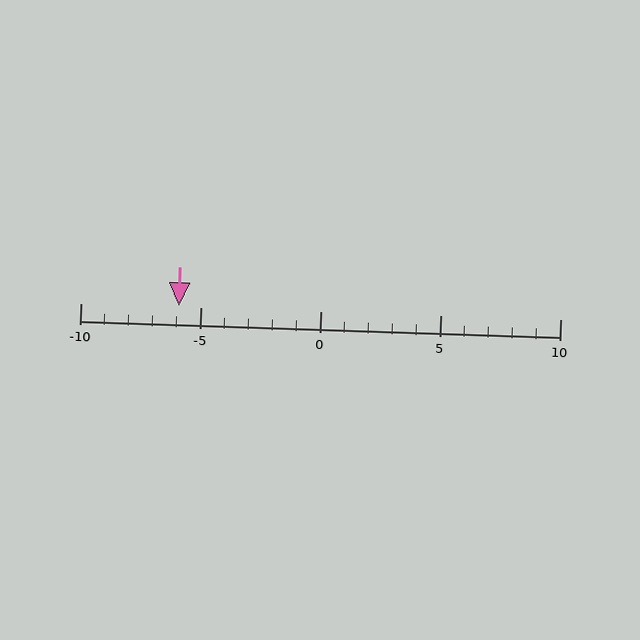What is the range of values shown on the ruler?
The ruler shows values from -10 to 10.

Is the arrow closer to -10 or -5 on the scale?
The arrow is closer to -5.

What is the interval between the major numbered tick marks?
The major tick marks are spaced 5 units apart.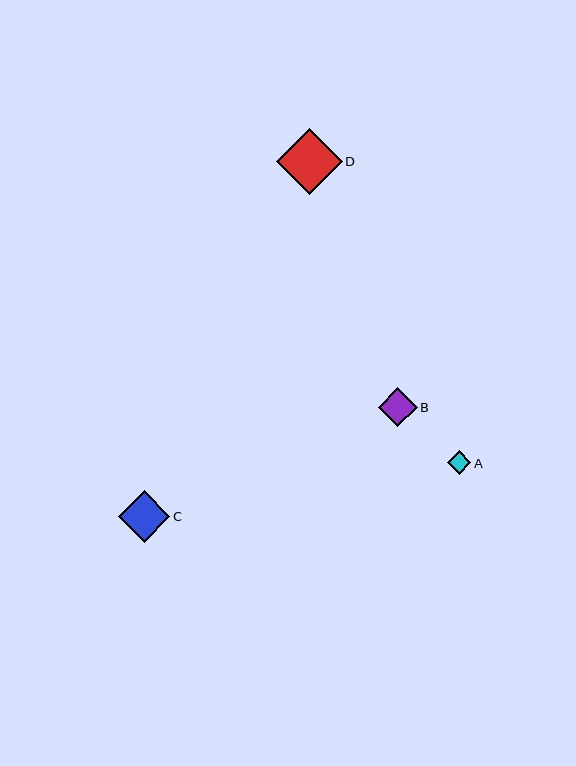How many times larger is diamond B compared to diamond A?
Diamond B is approximately 1.7 times the size of diamond A.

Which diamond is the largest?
Diamond D is the largest with a size of approximately 65 pixels.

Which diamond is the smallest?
Diamond A is the smallest with a size of approximately 23 pixels.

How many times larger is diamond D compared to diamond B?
Diamond D is approximately 1.7 times the size of diamond B.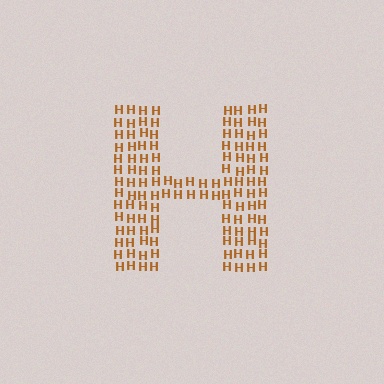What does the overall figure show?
The overall figure shows the letter H.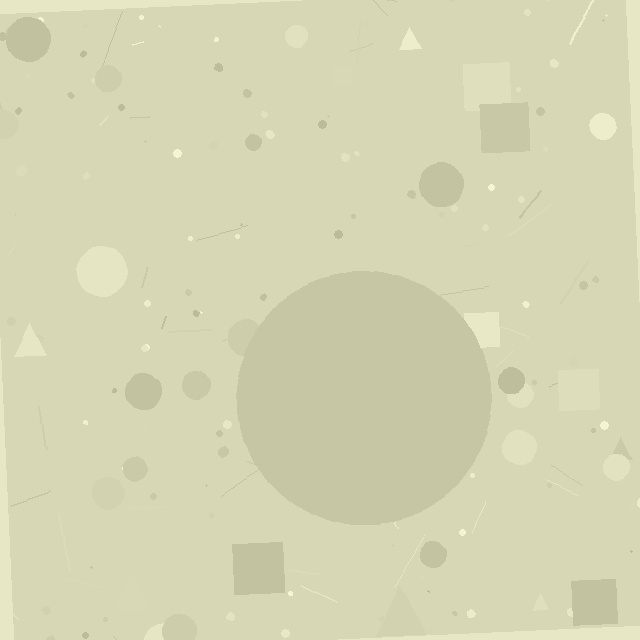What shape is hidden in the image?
A circle is hidden in the image.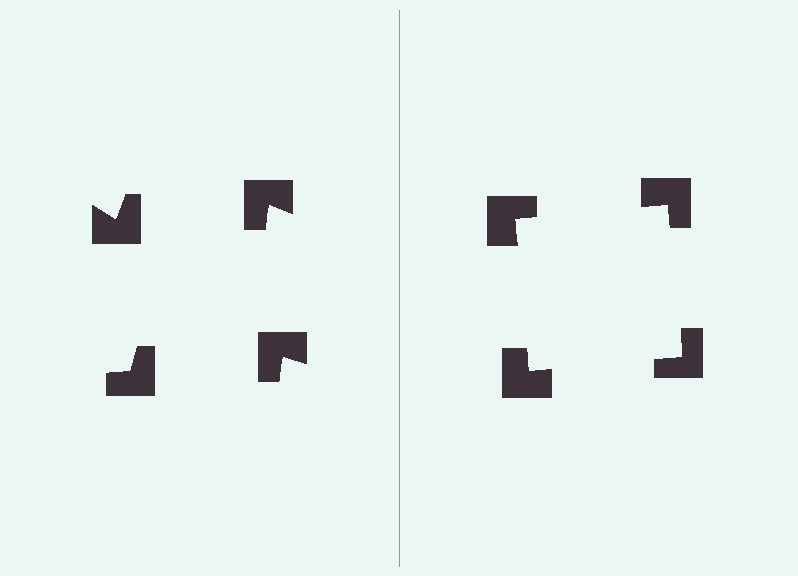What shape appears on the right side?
An illusory square.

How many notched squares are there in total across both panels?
8 — 4 on each side.